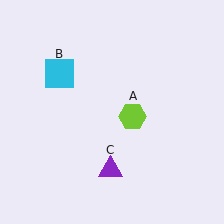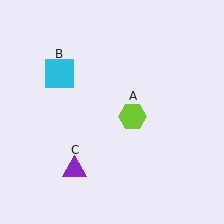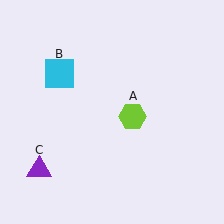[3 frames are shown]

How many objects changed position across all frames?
1 object changed position: purple triangle (object C).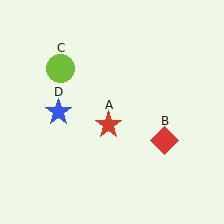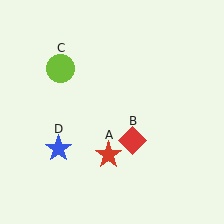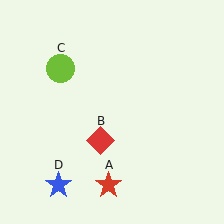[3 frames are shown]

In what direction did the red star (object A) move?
The red star (object A) moved down.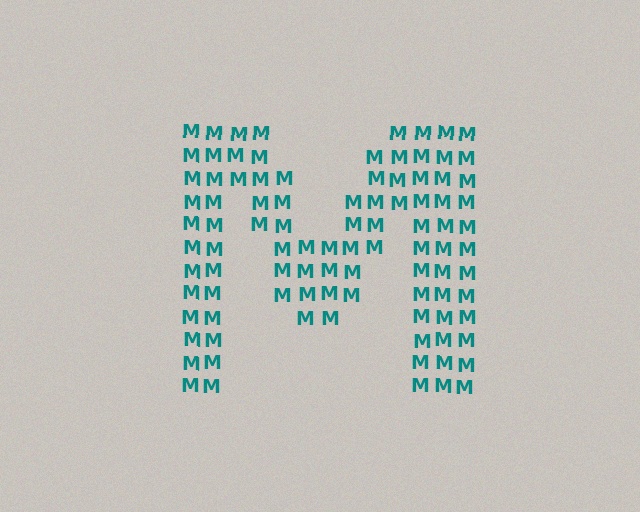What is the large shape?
The large shape is the letter M.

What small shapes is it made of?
It is made of small letter M's.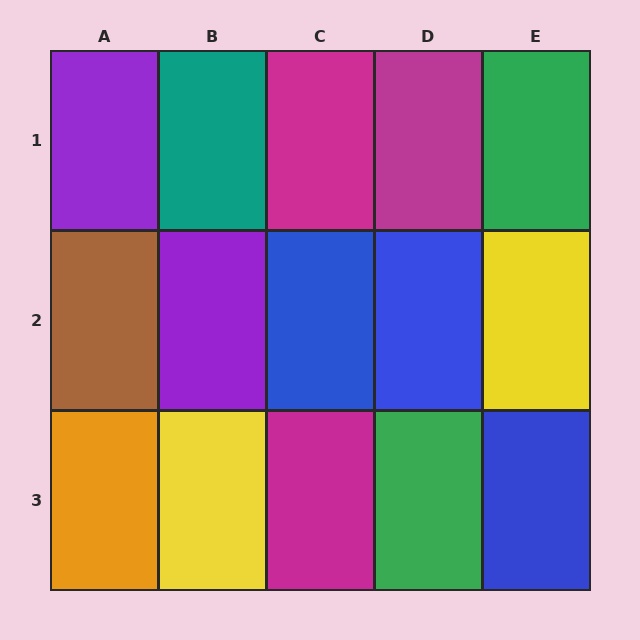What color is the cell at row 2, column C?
Blue.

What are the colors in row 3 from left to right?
Orange, yellow, magenta, green, blue.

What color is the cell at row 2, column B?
Purple.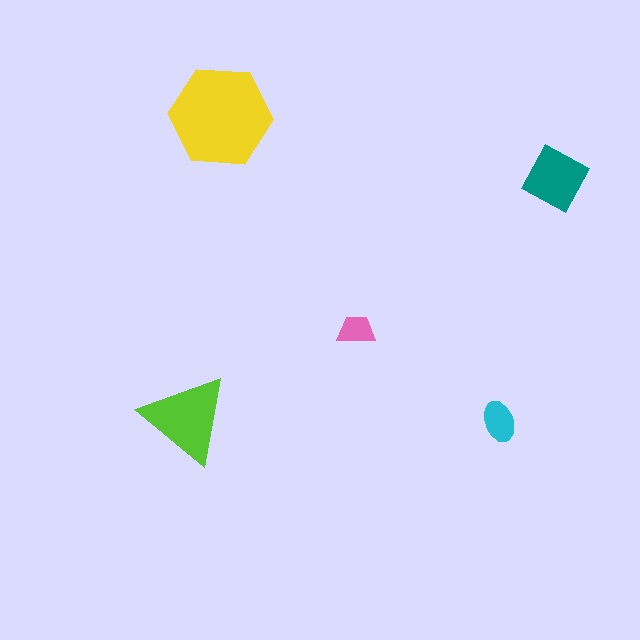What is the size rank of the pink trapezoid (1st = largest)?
5th.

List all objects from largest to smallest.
The yellow hexagon, the lime triangle, the teal diamond, the cyan ellipse, the pink trapezoid.